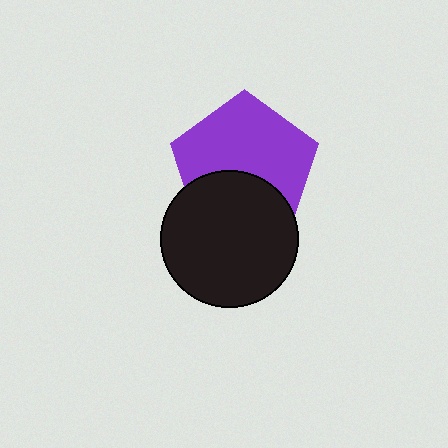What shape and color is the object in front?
The object in front is a black circle.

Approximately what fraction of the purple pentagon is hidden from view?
Roughly 37% of the purple pentagon is hidden behind the black circle.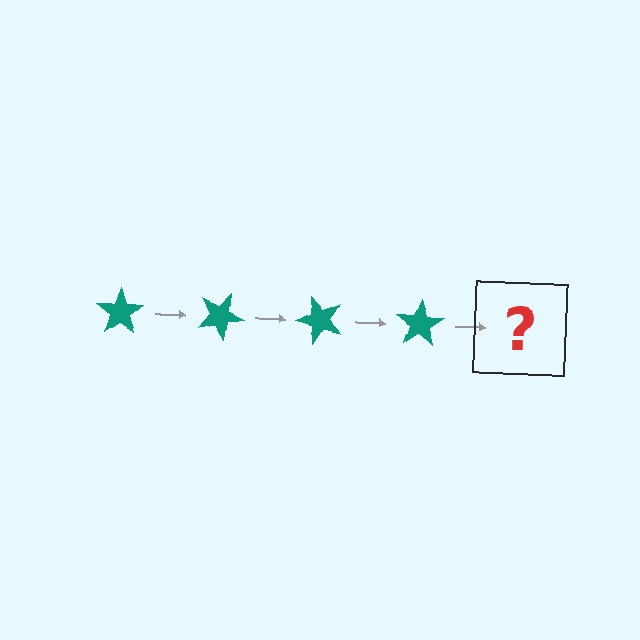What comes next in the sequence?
The next element should be a teal star rotated 100 degrees.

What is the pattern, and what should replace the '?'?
The pattern is that the star rotates 25 degrees each step. The '?' should be a teal star rotated 100 degrees.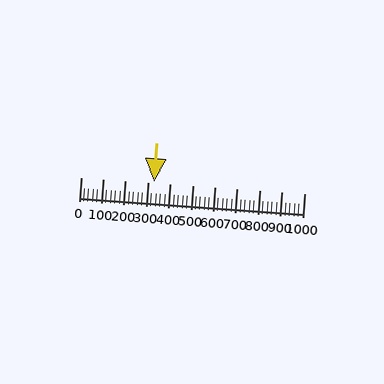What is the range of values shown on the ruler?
The ruler shows values from 0 to 1000.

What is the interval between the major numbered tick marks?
The major tick marks are spaced 100 units apart.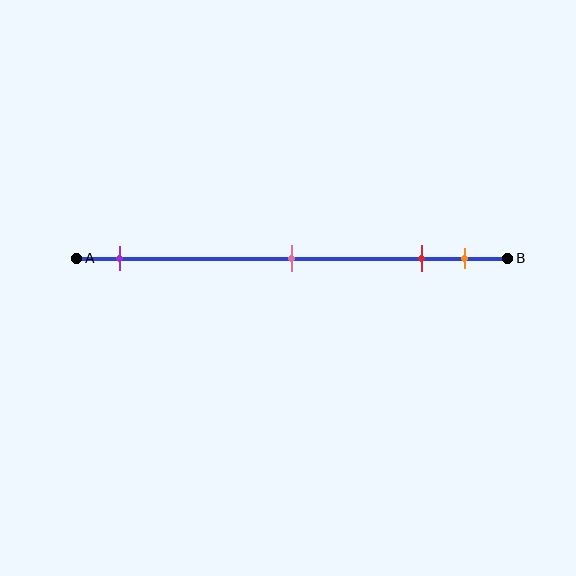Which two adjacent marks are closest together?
The red and orange marks are the closest adjacent pair.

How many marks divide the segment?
There are 4 marks dividing the segment.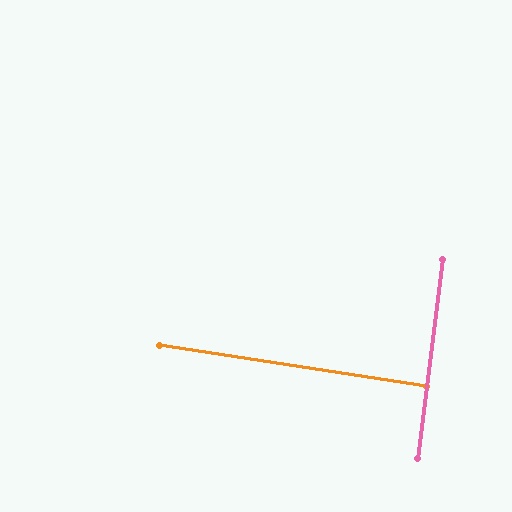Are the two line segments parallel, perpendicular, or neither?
Perpendicular — they meet at approximately 88°.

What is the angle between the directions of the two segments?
Approximately 88 degrees.